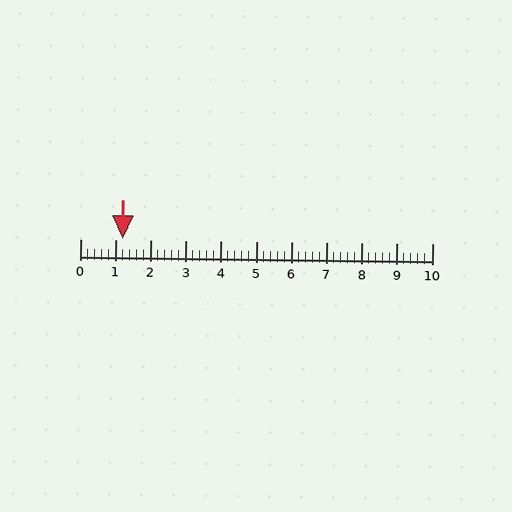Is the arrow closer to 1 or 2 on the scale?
The arrow is closer to 1.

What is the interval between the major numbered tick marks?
The major tick marks are spaced 1 units apart.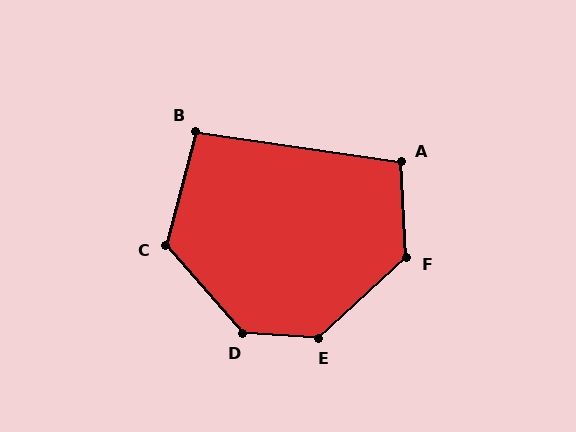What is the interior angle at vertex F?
Approximately 129 degrees (obtuse).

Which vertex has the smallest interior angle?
B, at approximately 96 degrees.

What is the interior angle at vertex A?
Approximately 102 degrees (obtuse).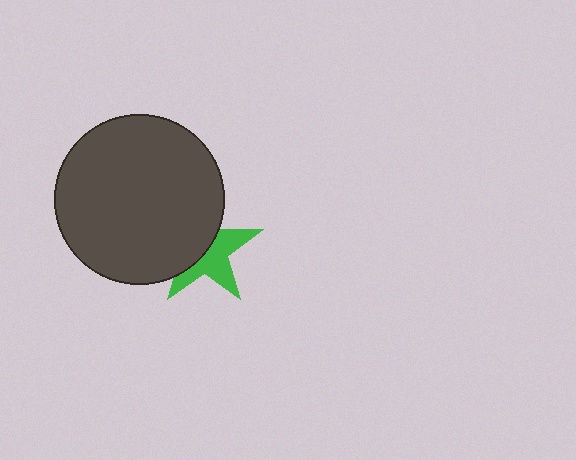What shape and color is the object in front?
The object in front is a dark gray circle.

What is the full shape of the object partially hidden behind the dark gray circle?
The partially hidden object is a green star.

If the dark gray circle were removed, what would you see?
You would see the complete green star.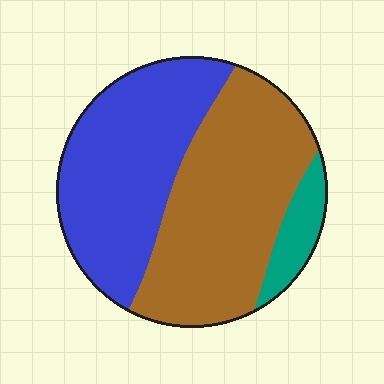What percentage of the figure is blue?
Blue covers 43% of the figure.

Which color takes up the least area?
Teal, at roughly 10%.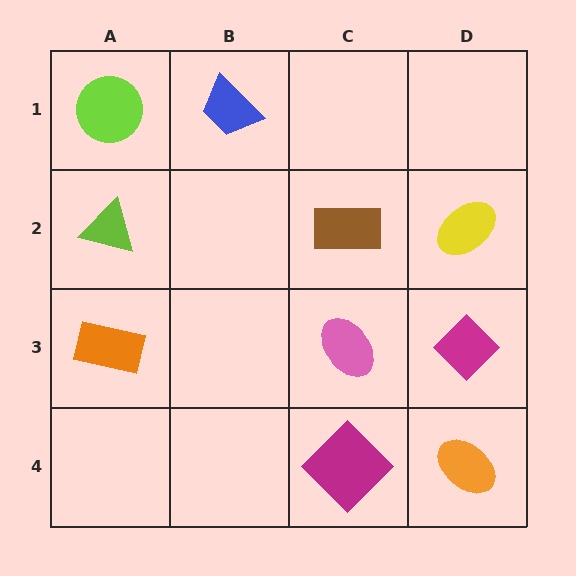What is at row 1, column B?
A blue trapezoid.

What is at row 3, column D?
A magenta diamond.